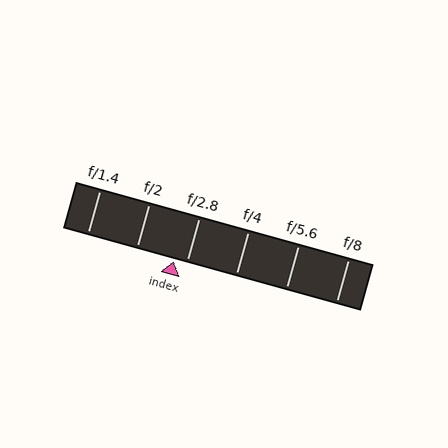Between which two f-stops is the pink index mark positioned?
The index mark is between f/2 and f/2.8.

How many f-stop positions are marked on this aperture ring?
There are 6 f-stop positions marked.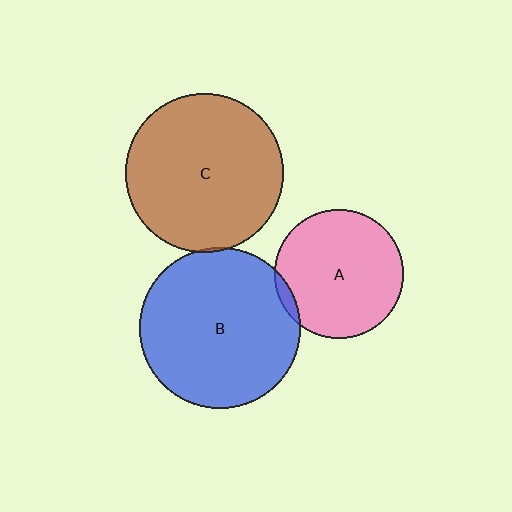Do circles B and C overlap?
Yes.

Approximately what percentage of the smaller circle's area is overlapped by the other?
Approximately 5%.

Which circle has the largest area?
Circle B (blue).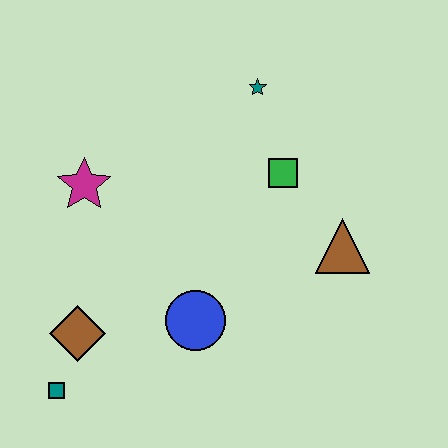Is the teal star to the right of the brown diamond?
Yes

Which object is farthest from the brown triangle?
The teal square is farthest from the brown triangle.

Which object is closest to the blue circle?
The brown diamond is closest to the blue circle.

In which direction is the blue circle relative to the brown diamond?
The blue circle is to the right of the brown diamond.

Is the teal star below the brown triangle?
No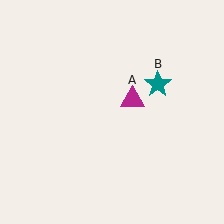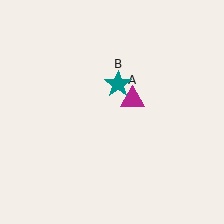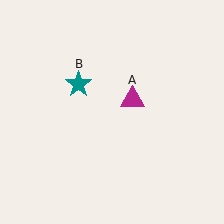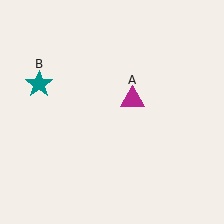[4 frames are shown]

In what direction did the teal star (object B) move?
The teal star (object B) moved left.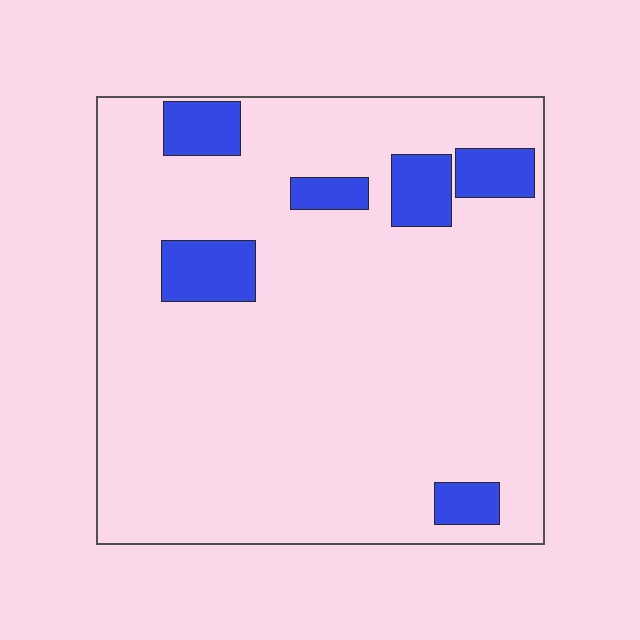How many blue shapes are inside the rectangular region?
6.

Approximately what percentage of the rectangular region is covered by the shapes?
Approximately 10%.